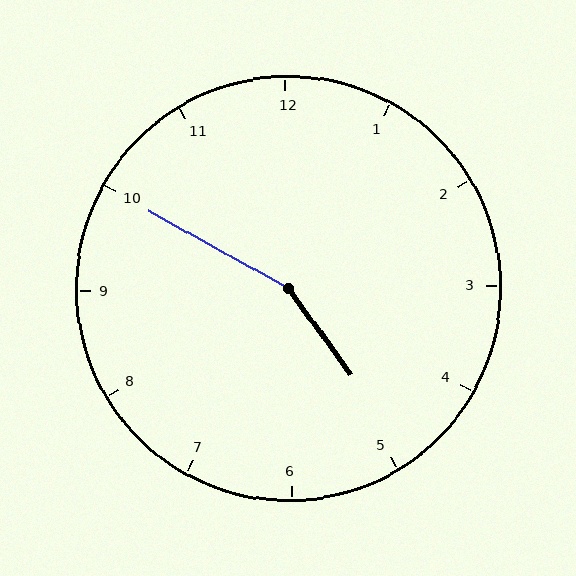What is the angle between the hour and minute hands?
Approximately 155 degrees.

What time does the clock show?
4:50.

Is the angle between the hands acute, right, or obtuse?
It is obtuse.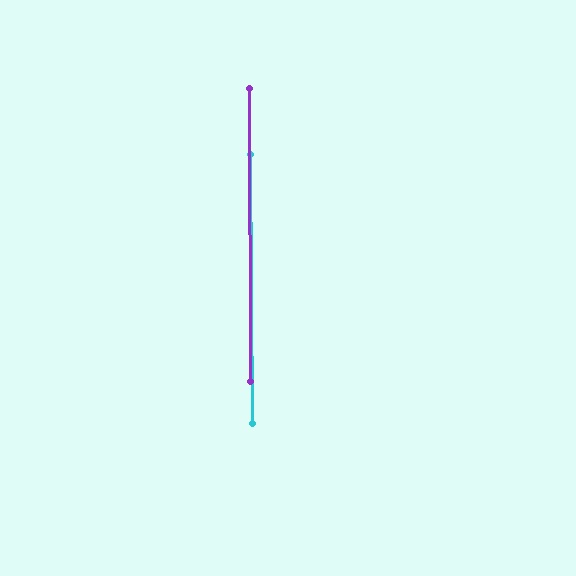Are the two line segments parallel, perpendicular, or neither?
Parallel — their directions differ by only 0.3°.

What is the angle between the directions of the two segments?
Approximately 0 degrees.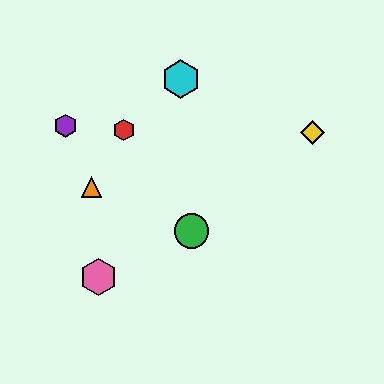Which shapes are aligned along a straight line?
The blue diamond, the green circle, the pink hexagon are aligned along a straight line.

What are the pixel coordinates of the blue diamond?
The blue diamond is at (186, 234).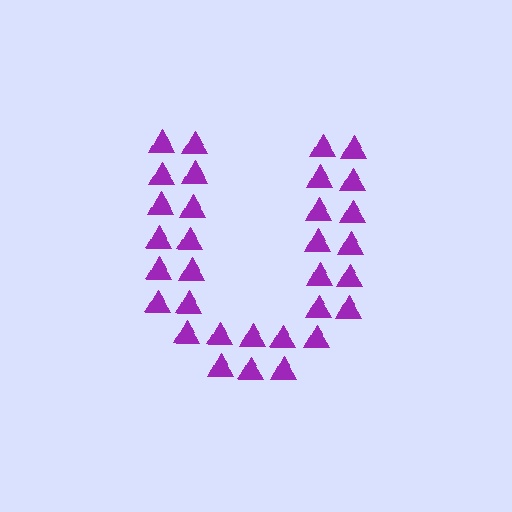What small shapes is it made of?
It is made of small triangles.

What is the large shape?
The large shape is the letter U.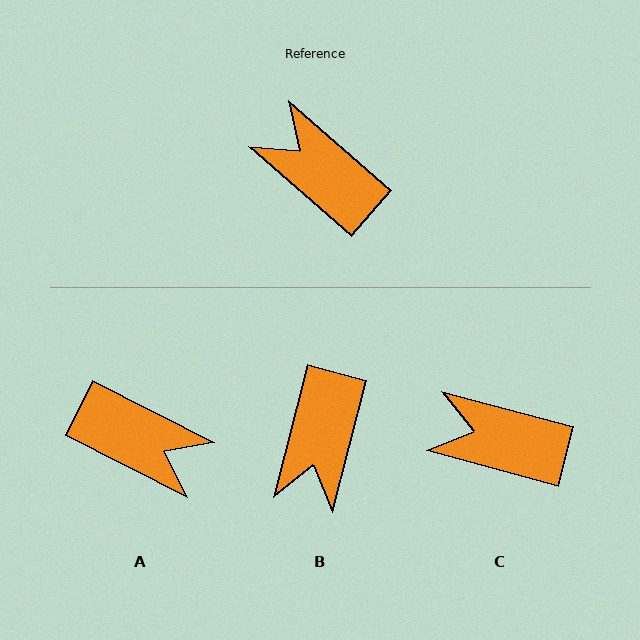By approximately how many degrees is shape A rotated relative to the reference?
Approximately 166 degrees clockwise.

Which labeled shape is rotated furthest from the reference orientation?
A, about 166 degrees away.